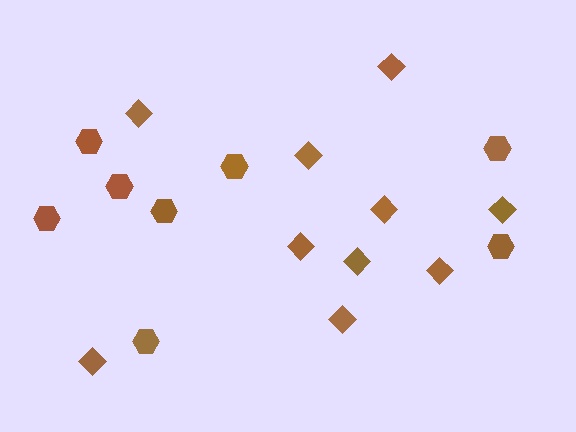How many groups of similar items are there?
There are 2 groups: one group of hexagons (8) and one group of diamonds (10).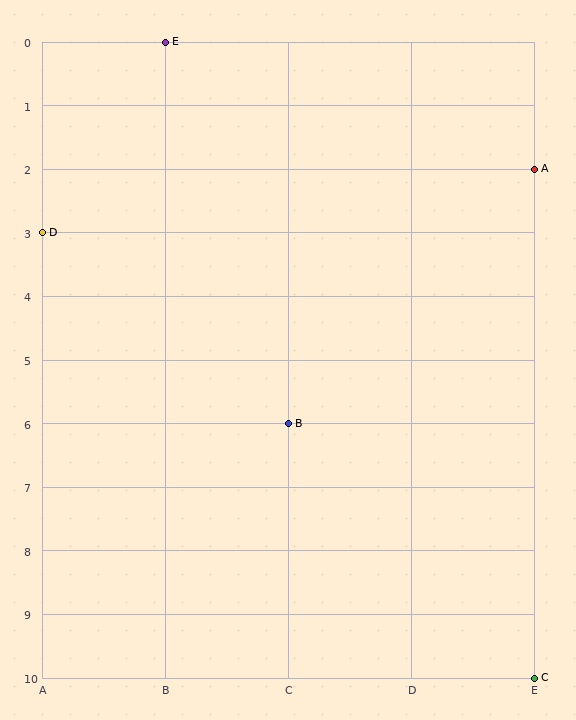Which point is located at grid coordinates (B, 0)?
Point E is at (B, 0).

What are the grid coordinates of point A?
Point A is at grid coordinates (E, 2).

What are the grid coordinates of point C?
Point C is at grid coordinates (E, 10).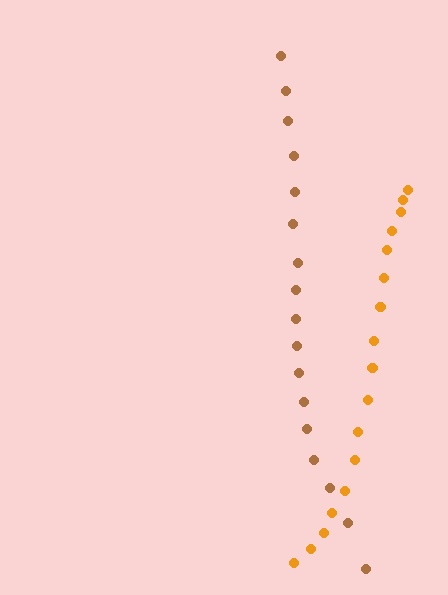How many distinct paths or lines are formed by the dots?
There are 2 distinct paths.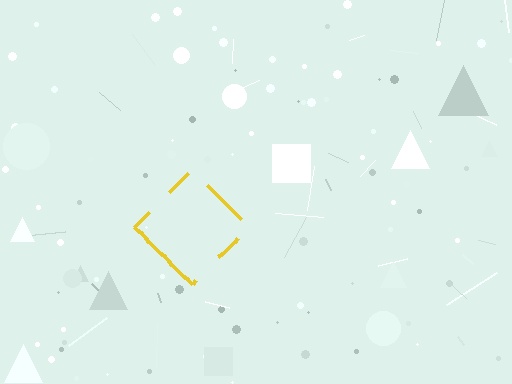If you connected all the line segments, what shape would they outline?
They would outline a diamond.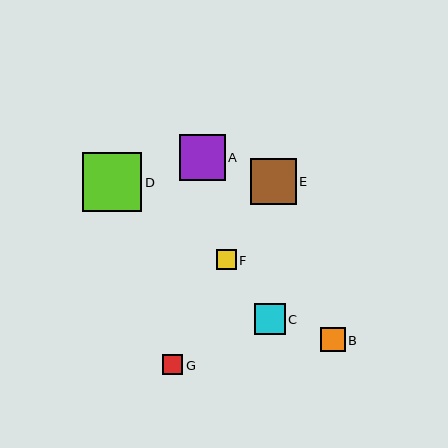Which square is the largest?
Square D is the largest with a size of approximately 59 pixels.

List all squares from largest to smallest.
From largest to smallest: D, E, A, C, B, F, G.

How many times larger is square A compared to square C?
Square A is approximately 1.5 times the size of square C.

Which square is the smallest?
Square G is the smallest with a size of approximately 20 pixels.